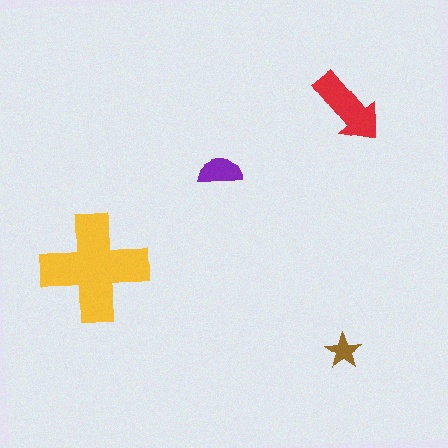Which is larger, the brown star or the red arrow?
The red arrow.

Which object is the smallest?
The brown star.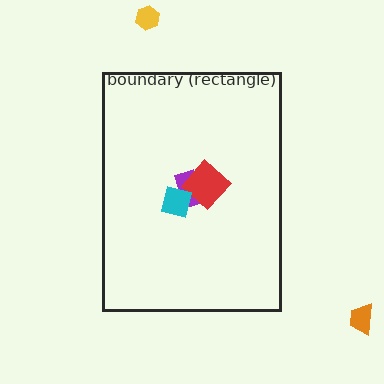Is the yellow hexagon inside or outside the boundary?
Outside.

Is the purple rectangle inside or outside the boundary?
Inside.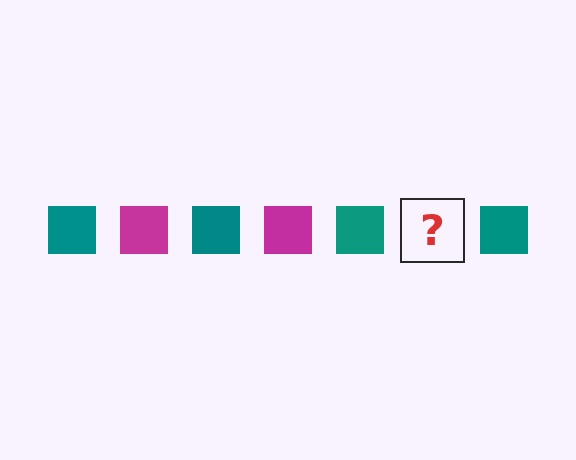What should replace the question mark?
The question mark should be replaced with a magenta square.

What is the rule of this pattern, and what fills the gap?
The rule is that the pattern cycles through teal, magenta squares. The gap should be filled with a magenta square.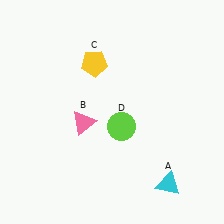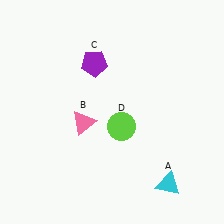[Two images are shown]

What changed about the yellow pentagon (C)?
In Image 1, C is yellow. In Image 2, it changed to purple.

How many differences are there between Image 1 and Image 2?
There is 1 difference between the two images.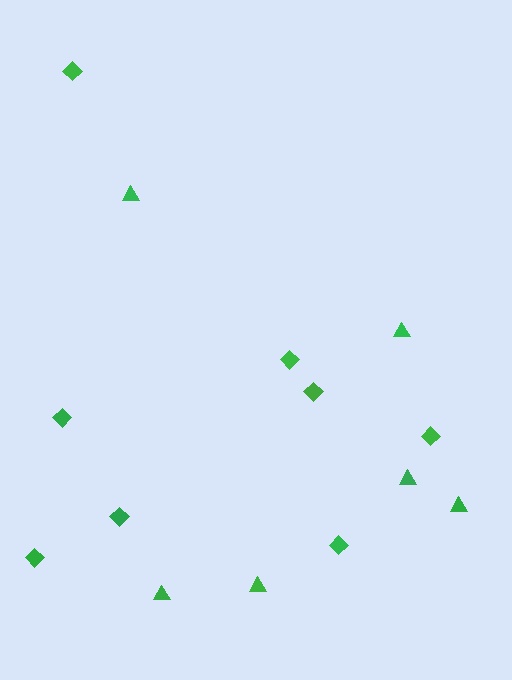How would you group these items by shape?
There are 2 groups: one group of diamonds (8) and one group of triangles (6).